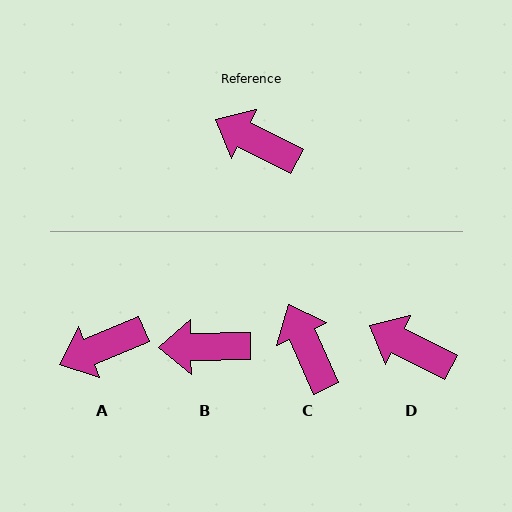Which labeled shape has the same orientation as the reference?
D.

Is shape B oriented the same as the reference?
No, it is off by about 28 degrees.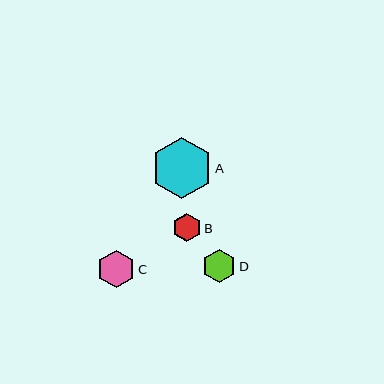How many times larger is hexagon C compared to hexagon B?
Hexagon C is approximately 1.3 times the size of hexagon B.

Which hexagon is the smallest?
Hexagon B is the smallest with a size of approximately 29 pixels.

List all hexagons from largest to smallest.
From largest to smallest: A, C, D, B.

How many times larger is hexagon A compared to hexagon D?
Hexagon A is approximately 1.8 times the size of hexagon D.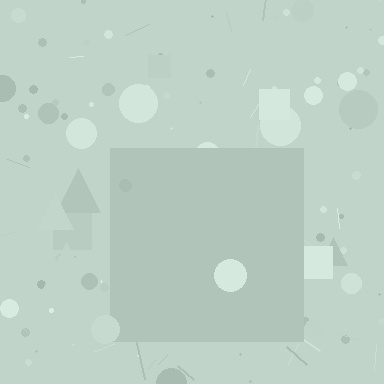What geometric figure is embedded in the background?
A square is embedded in the background.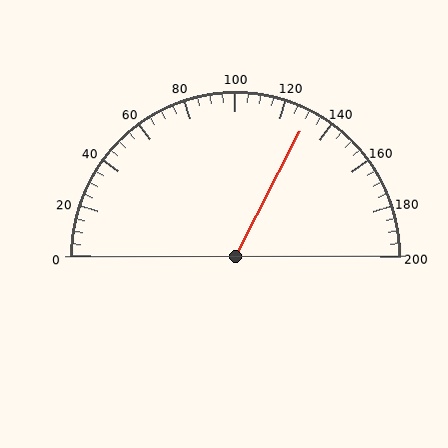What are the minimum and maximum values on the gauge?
The gauge ranges from 0 to 200.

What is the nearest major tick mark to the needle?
The nearest major tick mark is 120.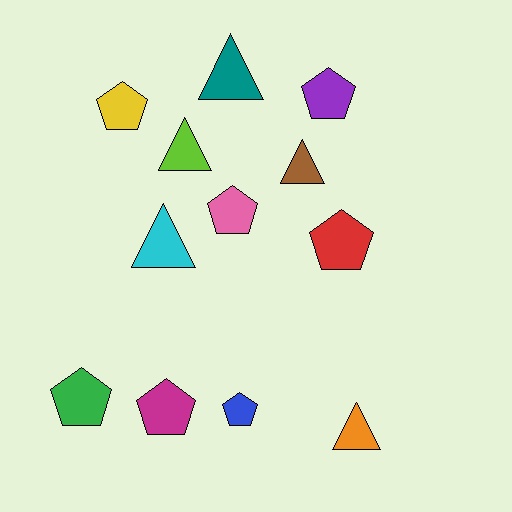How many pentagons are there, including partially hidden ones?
There are 7 pentagons.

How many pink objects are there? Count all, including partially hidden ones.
There is 1 pink object.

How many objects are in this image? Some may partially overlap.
There are 12 objects.